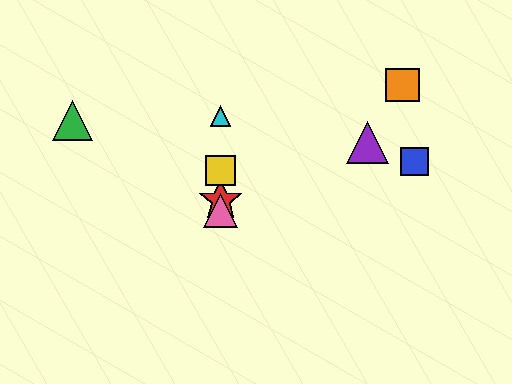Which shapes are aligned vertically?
The red star, the yellow square, the cyan triangle, the pink triangle are aligned vertically.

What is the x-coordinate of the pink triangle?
The pink triangle is at x≈221.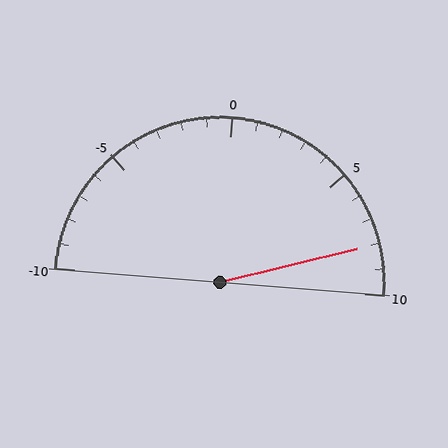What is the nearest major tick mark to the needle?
The nearest major tick mark is 10.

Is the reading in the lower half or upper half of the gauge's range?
The reading is in the upper half of the range (-10 to 10).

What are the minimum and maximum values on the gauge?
The gauge ranges from -10 to 10.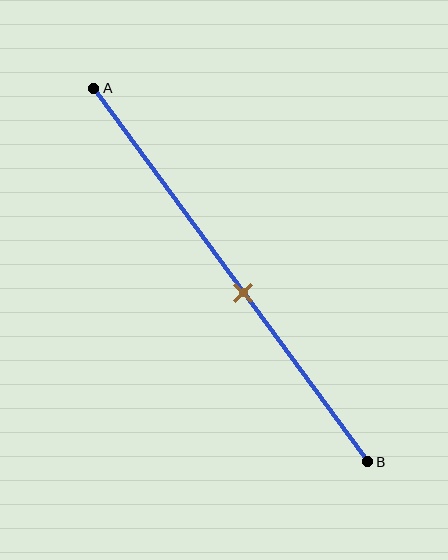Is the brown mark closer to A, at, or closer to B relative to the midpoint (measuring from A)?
The brown mark is closer to point B than the midpoint of segment AB.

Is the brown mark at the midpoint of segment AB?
No, the mark is at about 55% from A, not at the 50% midpoint.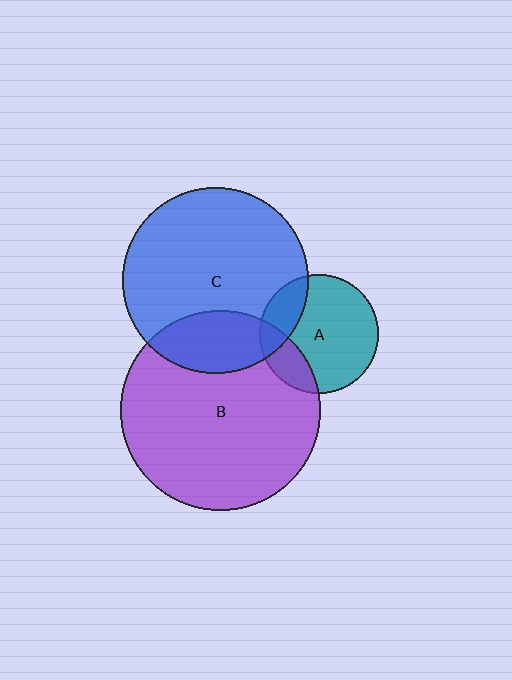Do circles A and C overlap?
Yes.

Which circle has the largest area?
Circle B (purple).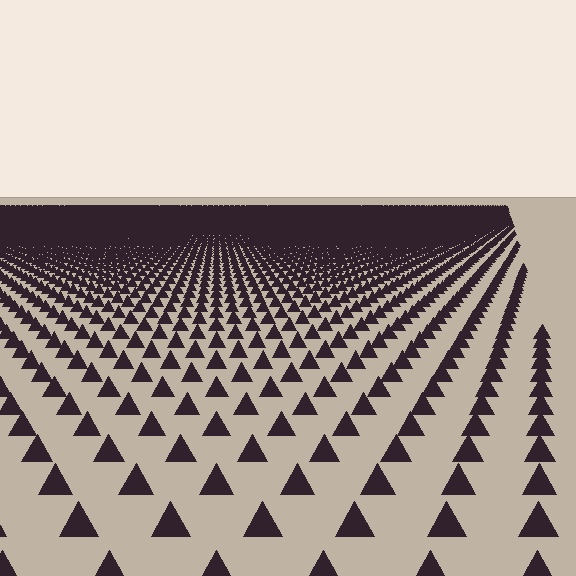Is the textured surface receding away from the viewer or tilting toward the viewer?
The surface is receding away from the viewer. Texture elements get smaller and denser toward the top.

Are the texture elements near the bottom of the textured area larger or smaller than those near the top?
Larger. Near the bottom, elements are closer to the viewer and appear at a bigger on-screen size.